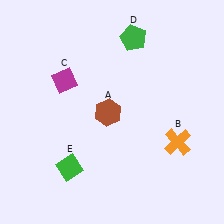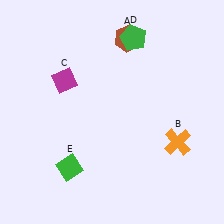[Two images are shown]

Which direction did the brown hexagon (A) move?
The brown hexagon (A) moved up.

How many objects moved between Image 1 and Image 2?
1 object moved between the two images.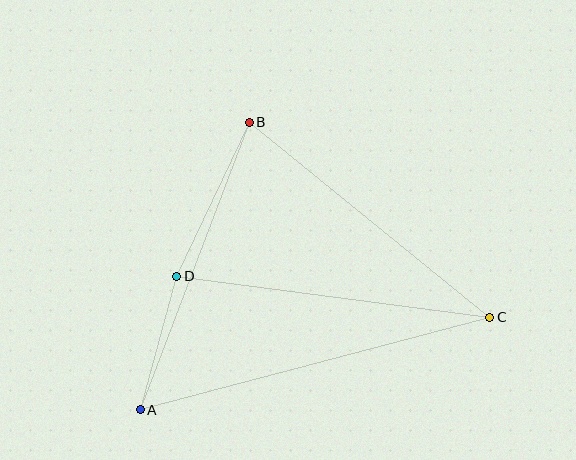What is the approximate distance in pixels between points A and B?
The distance between A and B is approximately 307 pixels.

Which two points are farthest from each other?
Points A and C are farthest from each other.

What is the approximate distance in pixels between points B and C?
The distance between B and C is approximately 310 pixels.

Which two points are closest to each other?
Points A and D are closest to each other.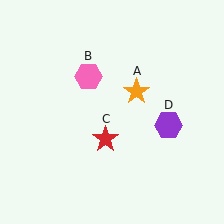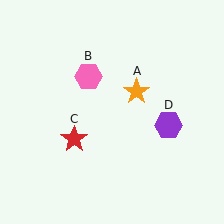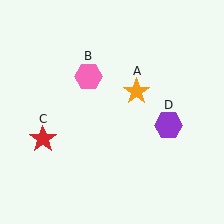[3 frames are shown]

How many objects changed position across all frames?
1 object changed position: red star (object C).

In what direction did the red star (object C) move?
The red star (object C) moved left.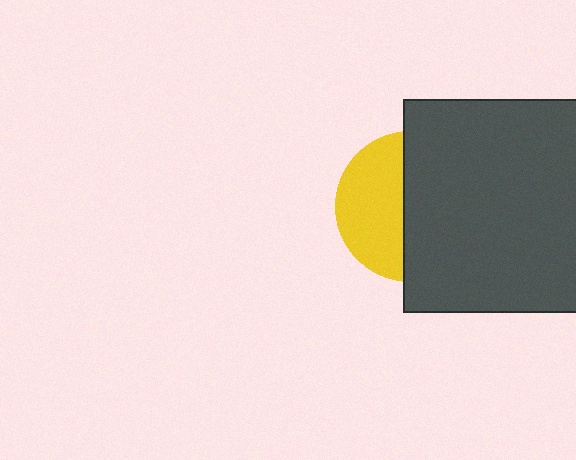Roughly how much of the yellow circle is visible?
A small part of it is visible (roughly 44%).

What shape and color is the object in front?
The object in front is a dark gray square.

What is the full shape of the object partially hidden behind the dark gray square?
The partially hidden object is a yellow circle.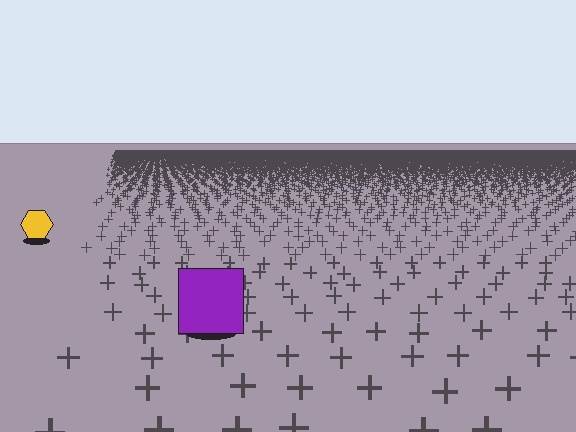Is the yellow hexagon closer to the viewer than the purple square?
No. The purple square is closer — you can tell from the texture gradient: the ground texture is coarser near it.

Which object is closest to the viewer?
The purple square is closest. The texture marks near it are larger and more spread out.